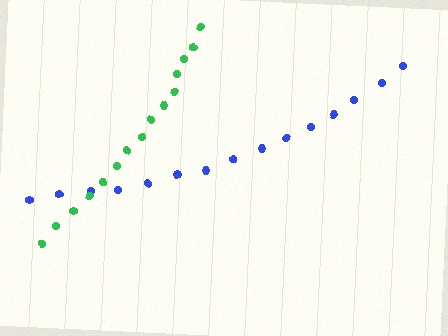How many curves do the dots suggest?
There are 2 distinct paths.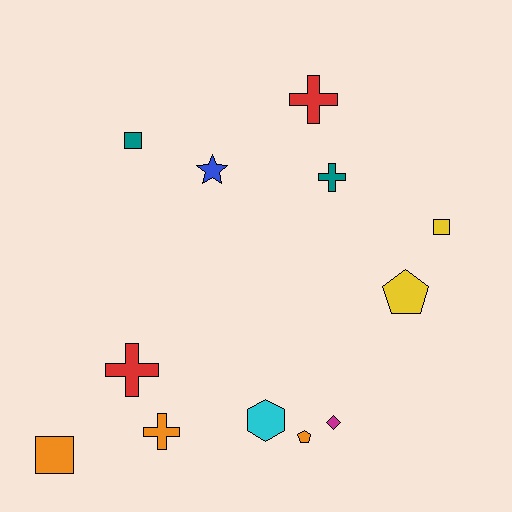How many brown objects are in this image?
There are no brown objects.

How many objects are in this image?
There are 12 objects.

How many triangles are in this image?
There are no triangles.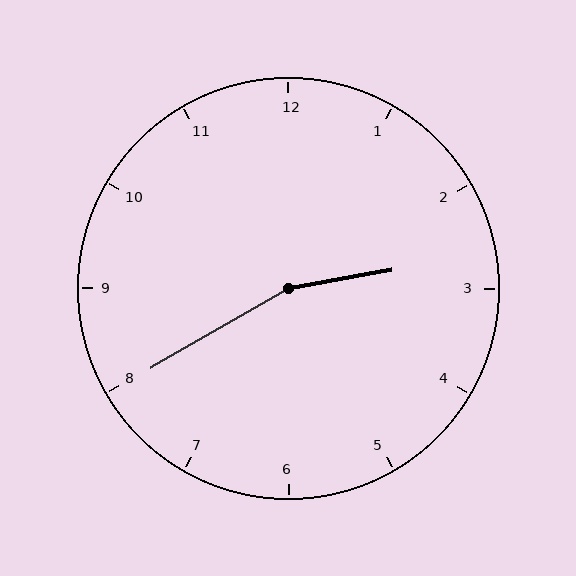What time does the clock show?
2:40.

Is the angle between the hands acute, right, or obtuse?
It is obtuse.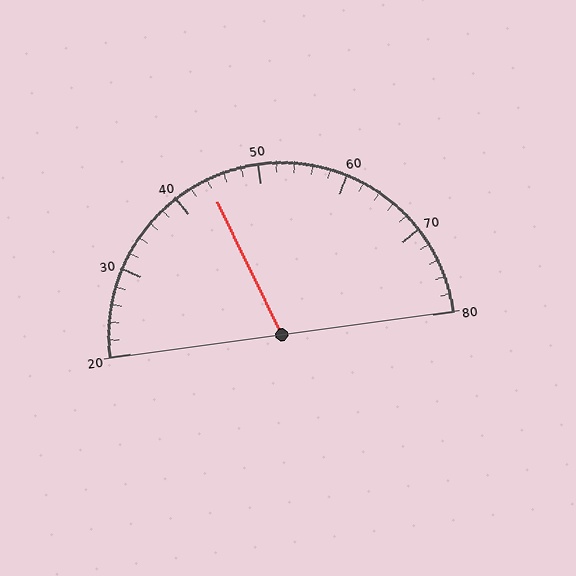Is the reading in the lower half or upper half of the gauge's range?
The reading is in the lower half of the range (20 to 80).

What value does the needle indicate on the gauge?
The needle indicates approximately 44.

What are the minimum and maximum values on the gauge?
The gauge ranges from 20 to 80.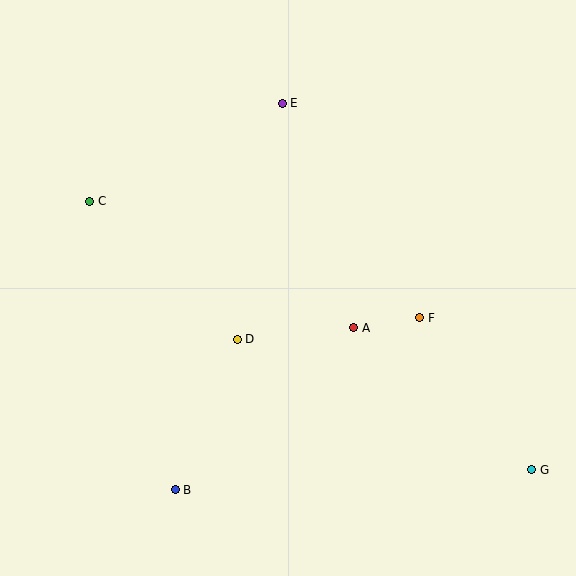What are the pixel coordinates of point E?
Point E is at (282, 103).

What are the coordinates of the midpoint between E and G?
The midpoint between E and G is at (407, 286).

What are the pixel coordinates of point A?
Point A is at (354, 328).